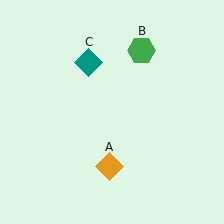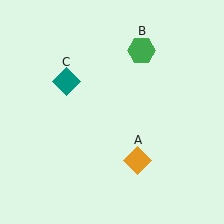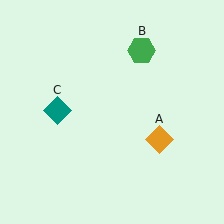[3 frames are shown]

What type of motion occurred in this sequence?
The orange diamond (object A), teal diamond (object C) rotated counterclockwise around the center of the scene.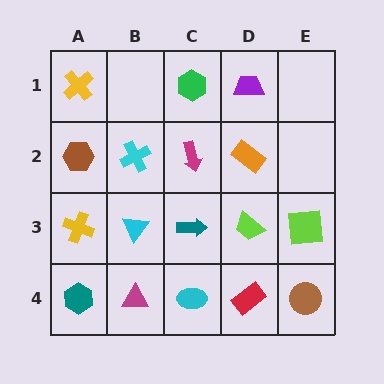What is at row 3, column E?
A lime square.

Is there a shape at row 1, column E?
No, that cell is empty.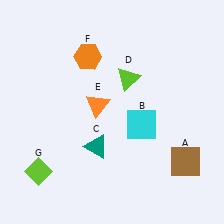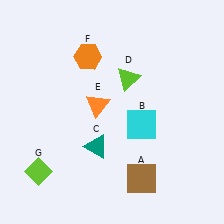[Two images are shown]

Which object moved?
The brown square (A) moved left.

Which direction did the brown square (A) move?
The brown square (A) moved left.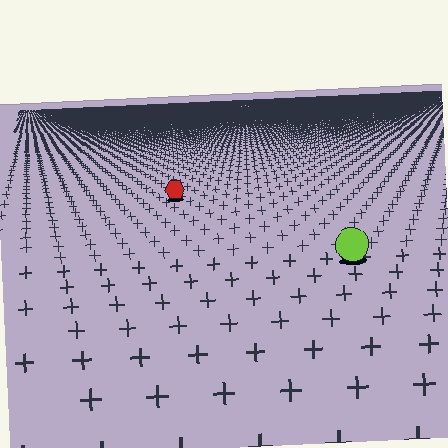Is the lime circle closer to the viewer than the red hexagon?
Yes. The lime circle is closer — you can tell from the texture gradient: the ground texture is coarser near it.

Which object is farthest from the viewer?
The red hexagon is farthest from the viewer. It appears smaller and the ground texture around it is denser.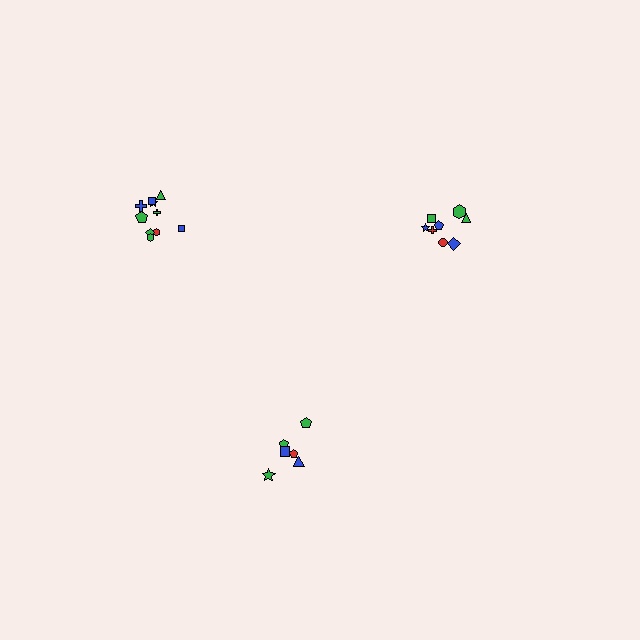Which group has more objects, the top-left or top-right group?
The top-left group.